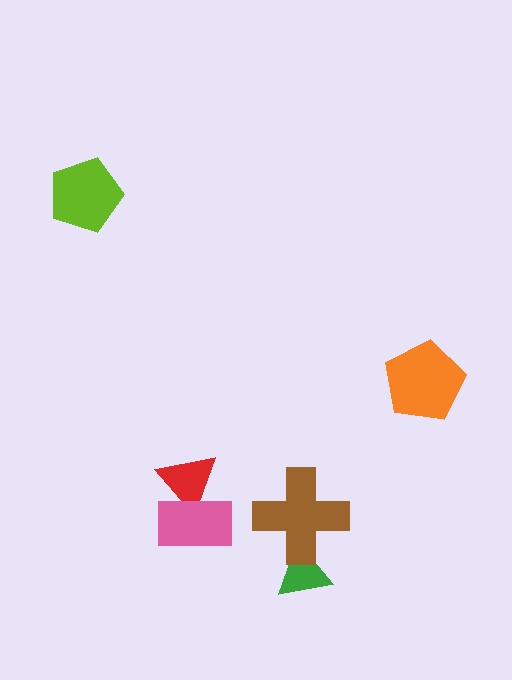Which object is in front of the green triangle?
The brown cross is in front of the green triangle.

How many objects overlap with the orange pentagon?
0 objects overlap with the orange pentagon.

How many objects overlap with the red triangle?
1 object overlaps with the red triangle.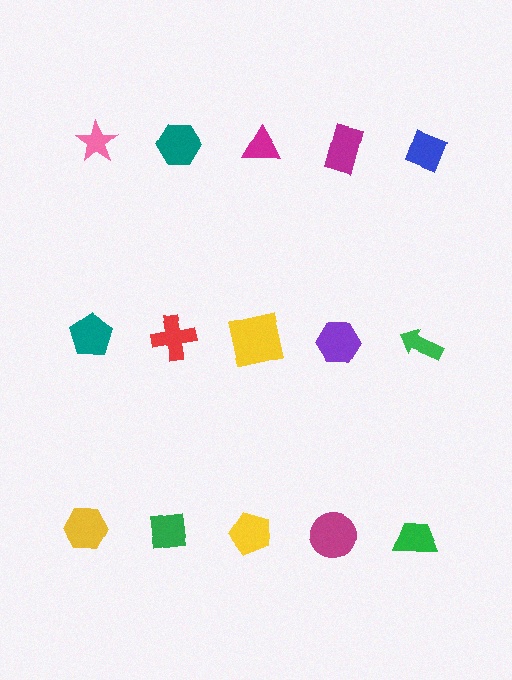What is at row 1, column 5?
A blue diamond.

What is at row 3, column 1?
A yellow hexagon.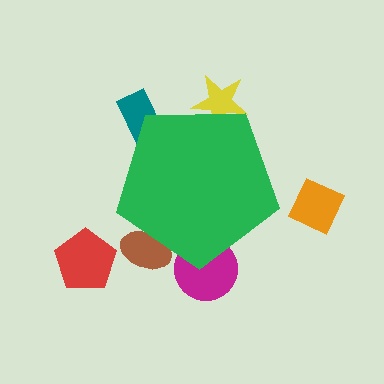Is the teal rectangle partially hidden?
Yes, the teal rectangle is partially hidden behind the green pentagon.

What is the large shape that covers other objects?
A green pentagon.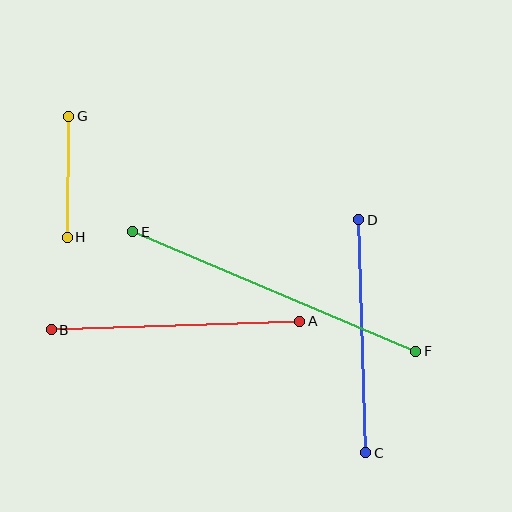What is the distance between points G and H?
The distance is approximately 121 pixels.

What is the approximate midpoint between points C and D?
The midpoint is at approximately (362, 336) pixels.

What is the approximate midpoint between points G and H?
The midpoint is at approximately (68, 177) pixels.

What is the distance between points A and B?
The distance is approximately 249 pixels.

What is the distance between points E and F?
The distance is approximately 307 pixels.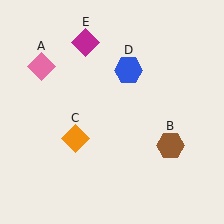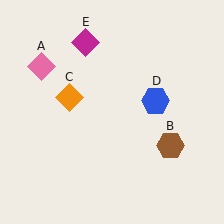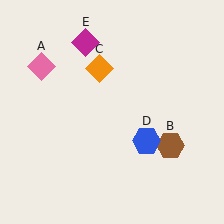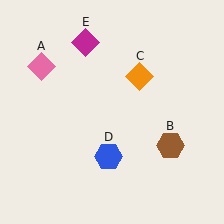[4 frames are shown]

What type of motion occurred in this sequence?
The orange diamond (object C), blue hexagon (object D) rotated clockwise around the center of the scene.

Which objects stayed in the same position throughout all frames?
Pink diamond (object A) and brown hexagon (object B) and magenta diamond (object E) remained stationary.